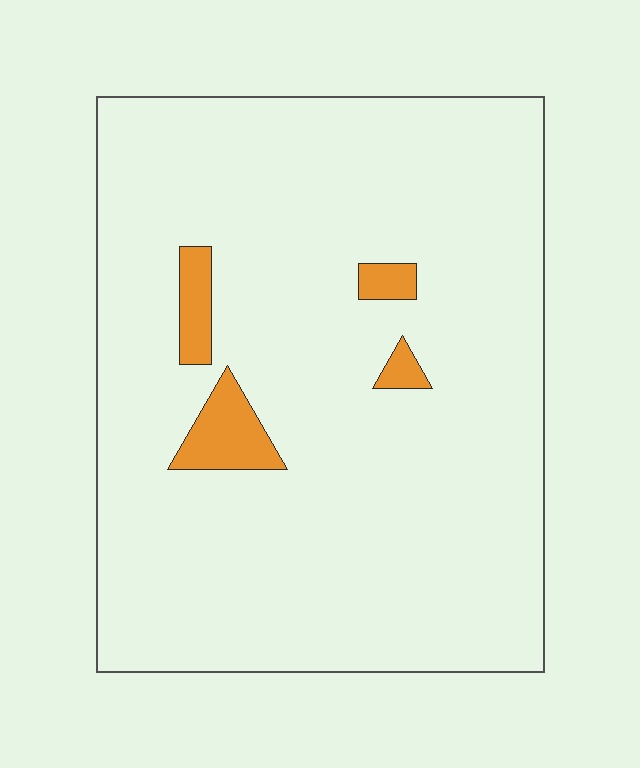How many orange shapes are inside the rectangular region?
4.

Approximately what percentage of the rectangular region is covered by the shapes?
Approximately 5%.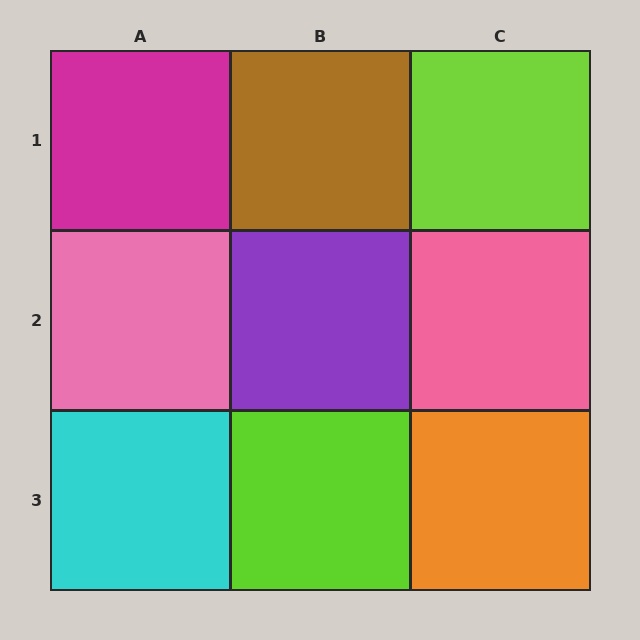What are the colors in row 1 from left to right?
Magenta, brown, lime.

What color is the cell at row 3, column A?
Cyan.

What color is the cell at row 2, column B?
Purple.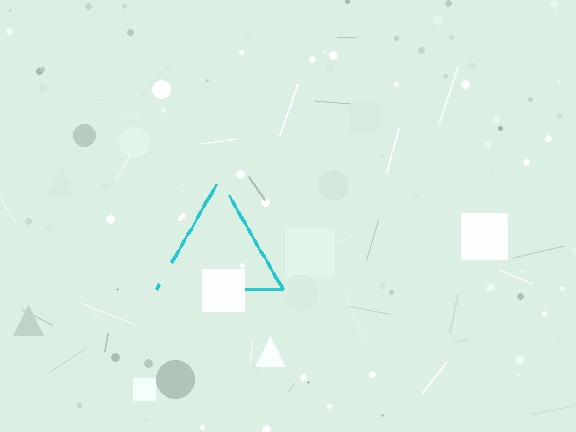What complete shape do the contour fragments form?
The contour fragments form a triangle.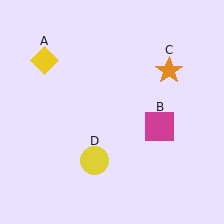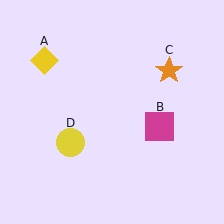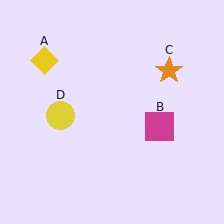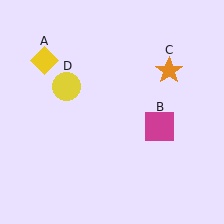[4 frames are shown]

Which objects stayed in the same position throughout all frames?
Yellow diamond (object A) and magenta square (object B) and orange star (object C) remained stationary.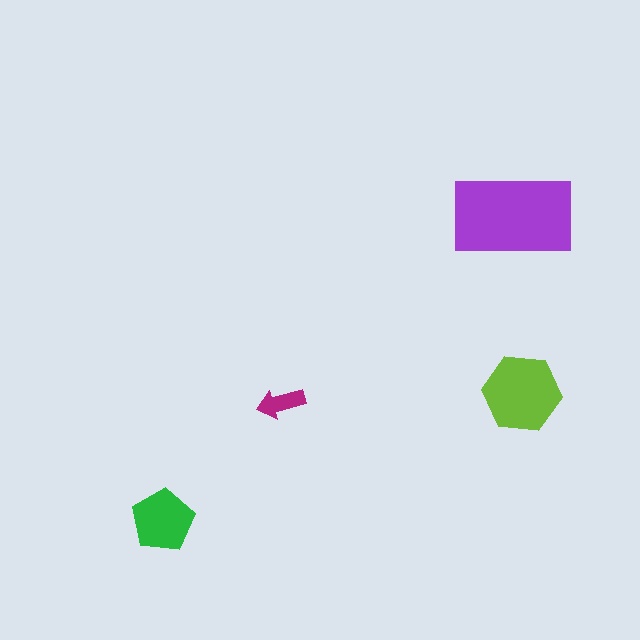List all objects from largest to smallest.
The purple rectangle, the lime hexagon, the green pentagon, the magenta arrow.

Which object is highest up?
The purple rectangle is topmost.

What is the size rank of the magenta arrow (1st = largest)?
4th.